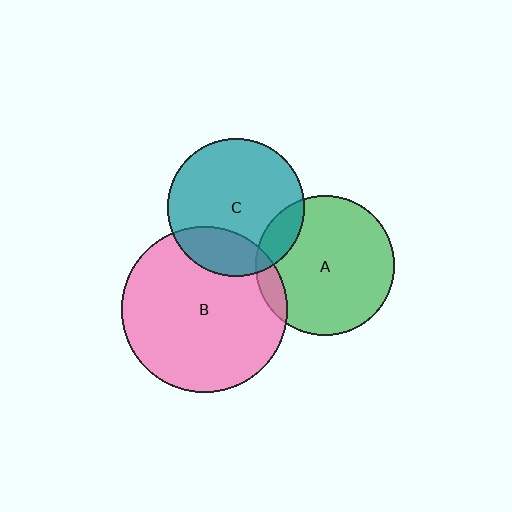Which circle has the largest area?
Circle B (pink).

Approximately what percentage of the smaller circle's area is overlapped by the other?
Approximately 20%.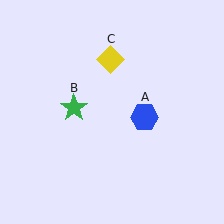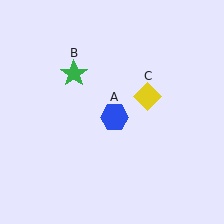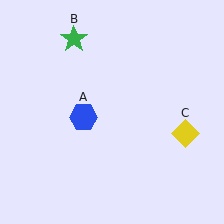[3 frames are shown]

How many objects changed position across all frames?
3 objects changed position: blue hexagon (object A), green star (object B), yellow diamond (object C).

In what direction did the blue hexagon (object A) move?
The blue hexagon (object A) moved left.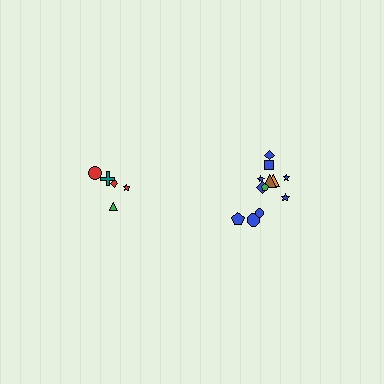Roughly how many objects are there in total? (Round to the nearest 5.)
Roughly 15 objects in total.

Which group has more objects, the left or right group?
The right group.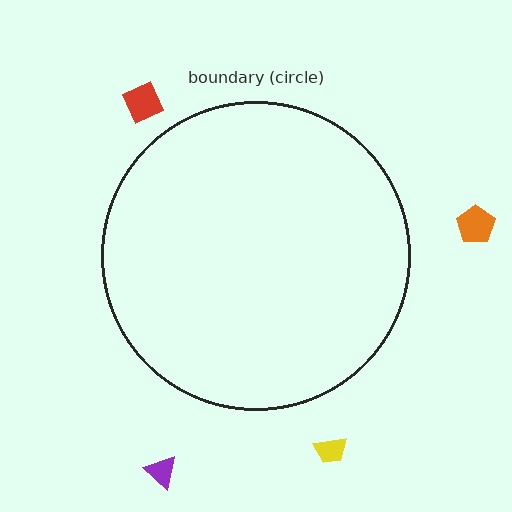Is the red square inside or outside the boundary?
Outside.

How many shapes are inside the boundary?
0 inside, 4 outside.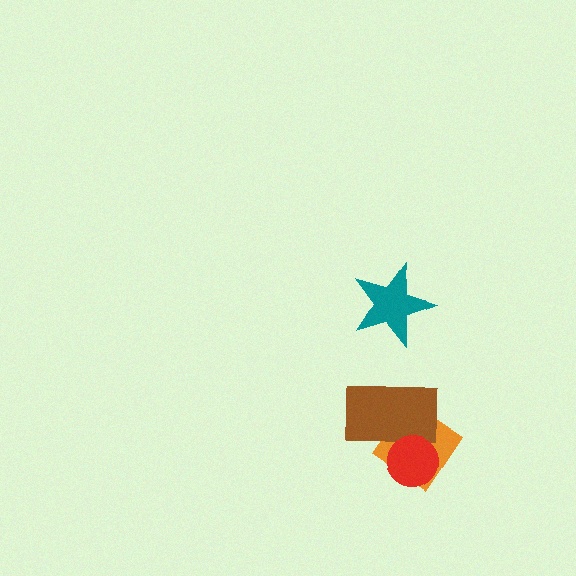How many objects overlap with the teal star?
0 objects overlap with the teal star.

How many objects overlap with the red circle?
2 objects overlap with the red circle.